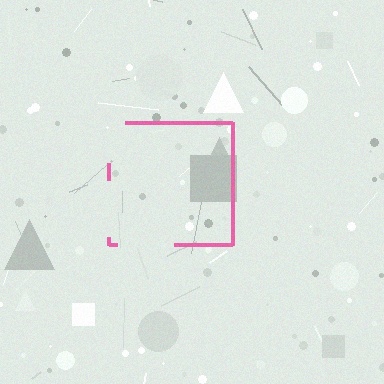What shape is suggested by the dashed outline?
The dashed outline suggests a square.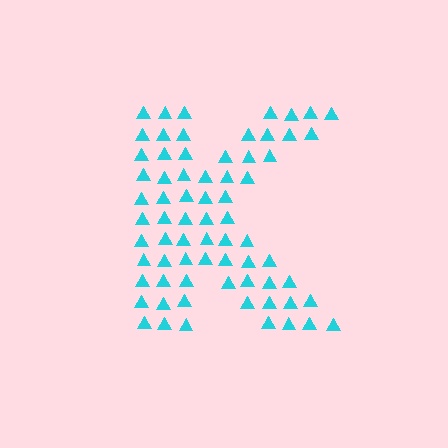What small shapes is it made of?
It is made of small triangles.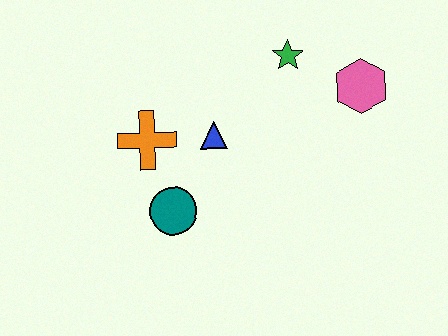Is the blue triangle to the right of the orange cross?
Yes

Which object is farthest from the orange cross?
The pink hexagon is farthest from the orange cross.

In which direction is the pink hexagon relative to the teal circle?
The pink hexagon is to the right of the teal circle.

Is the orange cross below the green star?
Yes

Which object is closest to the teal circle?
The orange cross is closest to the teal circle.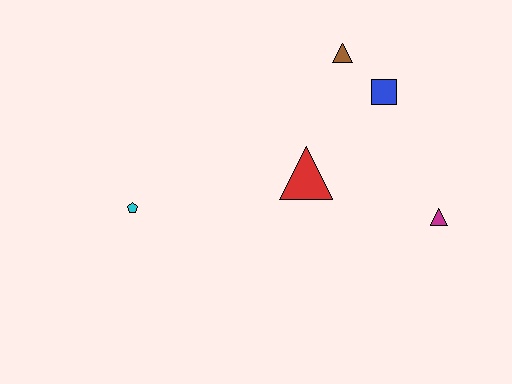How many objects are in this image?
There are 5 objects.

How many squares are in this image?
There is 1 square.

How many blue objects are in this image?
There is 1 blue object.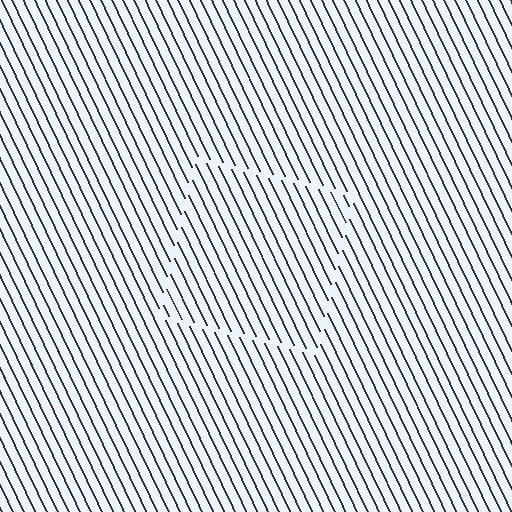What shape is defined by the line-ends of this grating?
An illusory square. The interior of the shape contains the same grating, shifted by half a period — the contour is defined by the phase discontinuity where line-ends from the inner and outer gratings abut.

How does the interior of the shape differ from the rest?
The interior of the shape contains the same grating, shifted by half a period — the contour is defined by the phase discontinuity where line-ends from the inner and outer gratings abut.